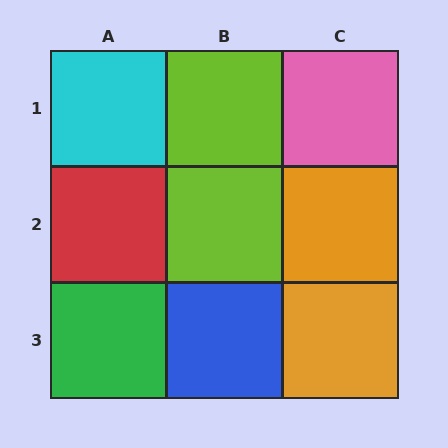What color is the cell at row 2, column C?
Orange.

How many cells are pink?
1 cell is pink.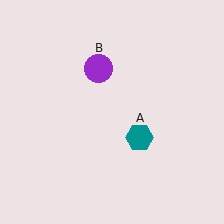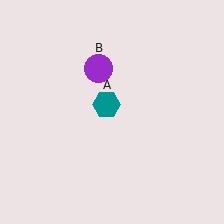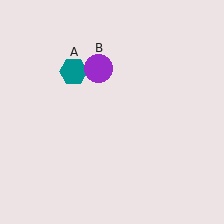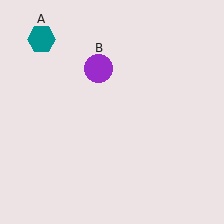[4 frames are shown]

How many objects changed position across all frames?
1 object changed position: teal hexagon (object A).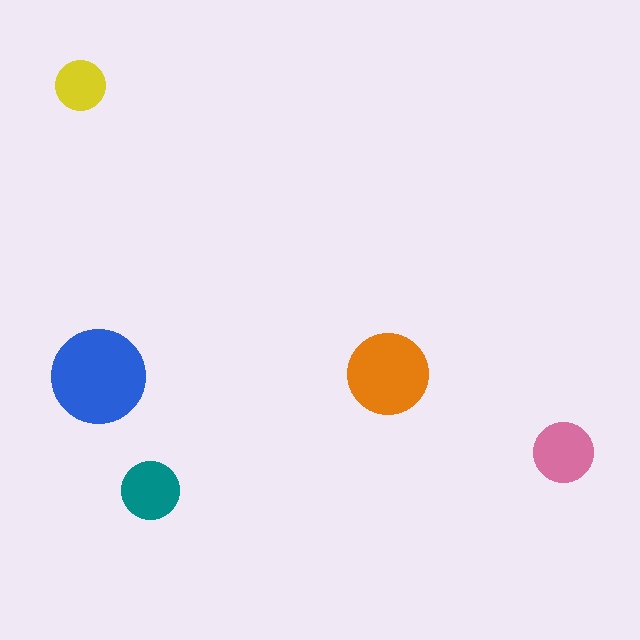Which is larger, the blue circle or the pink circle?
The blue one.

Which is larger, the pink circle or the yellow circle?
The pink one.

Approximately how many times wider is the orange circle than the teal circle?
About 1.5 times wider.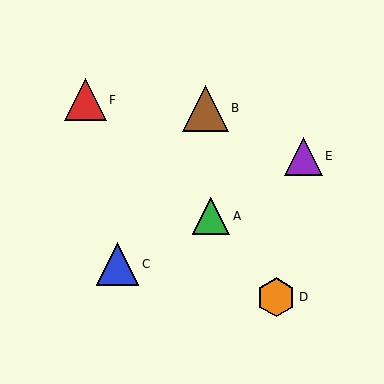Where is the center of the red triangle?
The center of the red triangle is at (85, 100).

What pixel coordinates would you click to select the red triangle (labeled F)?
Click at (85, 100) to select the red triangle F.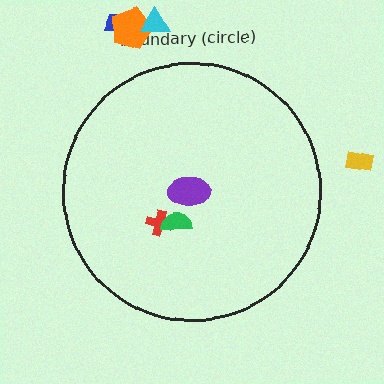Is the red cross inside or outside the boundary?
Inside.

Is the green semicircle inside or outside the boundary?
Inside.